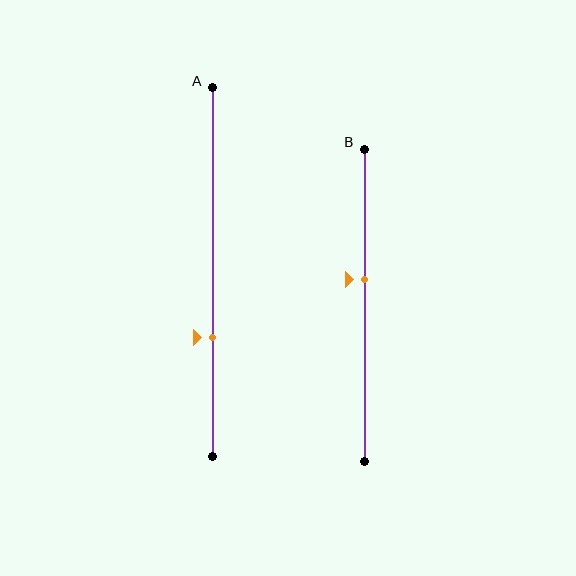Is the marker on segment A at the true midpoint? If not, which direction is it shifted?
No, the marker on segment A is shifted downward by about 18% of the segment length.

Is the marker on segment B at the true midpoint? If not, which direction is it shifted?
No, the marker on segment B is shifted upward by about 8% of the segment length.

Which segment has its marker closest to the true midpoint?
Segment B has its marker closest to the true midpoint.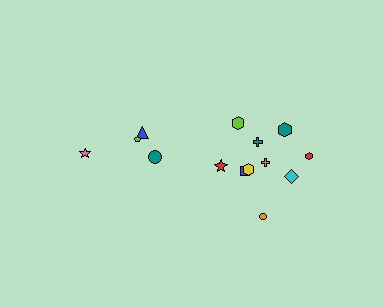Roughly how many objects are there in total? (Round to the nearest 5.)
Roughly 15 objects in total.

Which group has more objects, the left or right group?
The right group.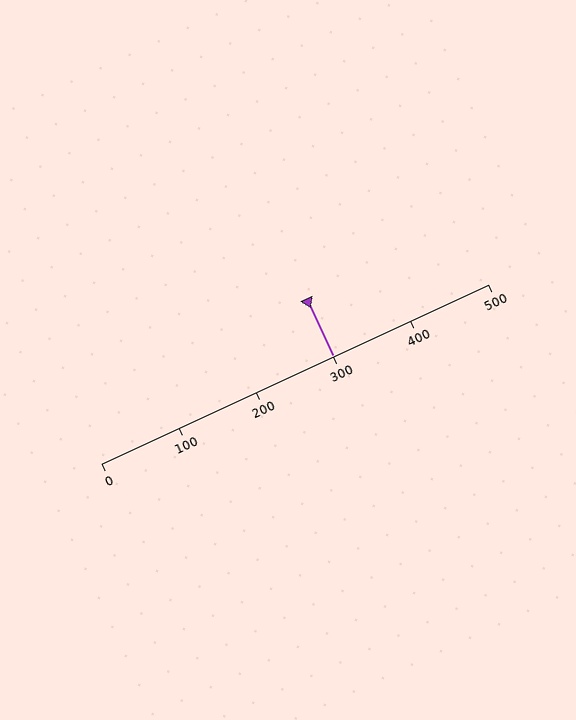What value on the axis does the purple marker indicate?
The marker indicates approximately 300.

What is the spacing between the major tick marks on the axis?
The major ticks are spaced 100 apart.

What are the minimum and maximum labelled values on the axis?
The axis runs from 0 to 500.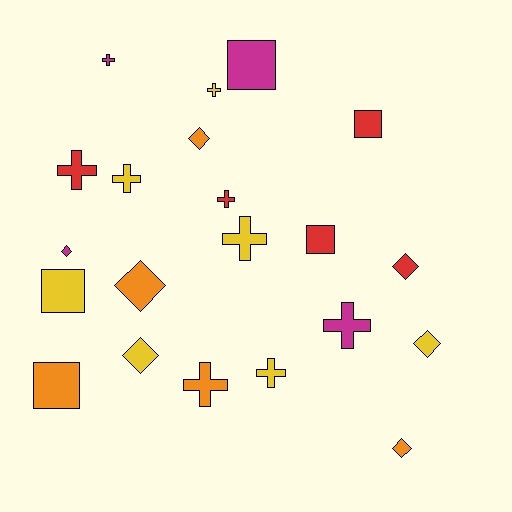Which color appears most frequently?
Yellow, with 7 objects.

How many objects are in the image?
There are 21 objects.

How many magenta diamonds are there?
There is 1 magenta diamond.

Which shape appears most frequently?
Cross, with 9 objects.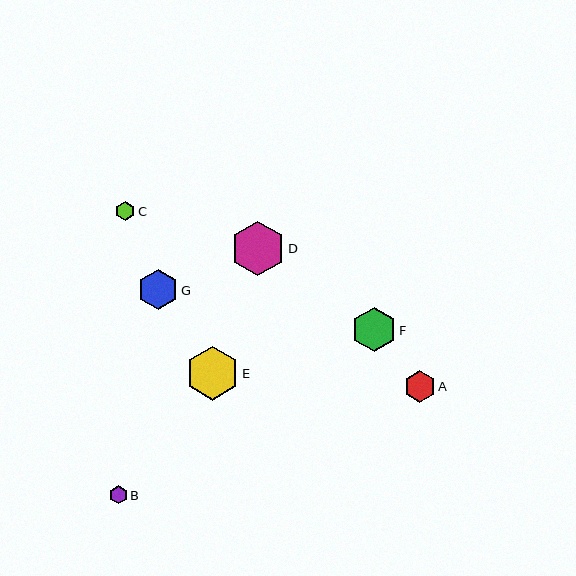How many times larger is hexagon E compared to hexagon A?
Hexagon E is approximately 1.7 times the size of hexagon A.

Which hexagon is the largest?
Hexagon D is the largest with a size of approximately 55 pixels.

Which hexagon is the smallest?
Hexagon B is the smallest with a size of approximately 18 pixels.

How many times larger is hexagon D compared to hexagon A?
Hexagon D is approximately 1.8 times the size of hexagon A.